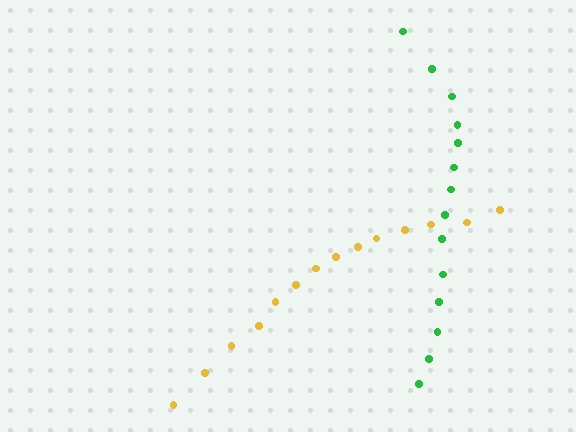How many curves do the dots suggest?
There are 2 distinct paths.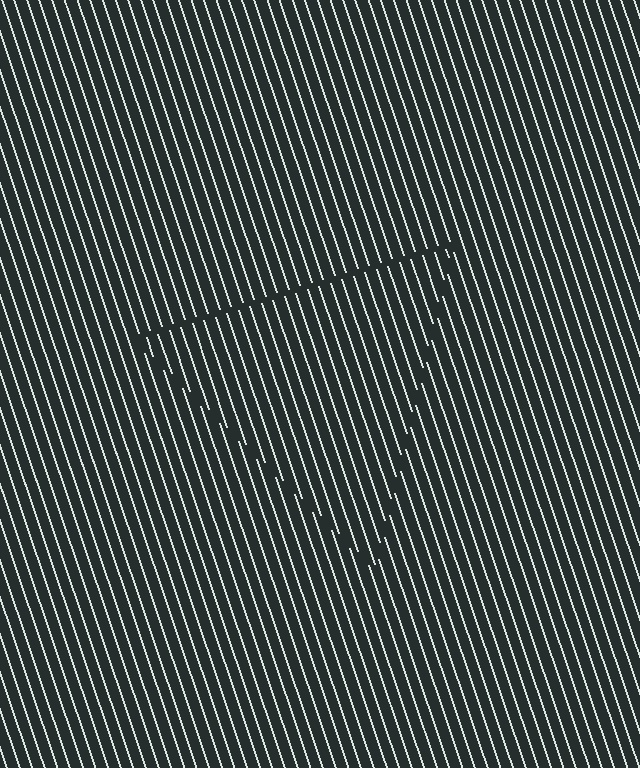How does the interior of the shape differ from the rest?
The interior of the shape contains the same grating, shifted by half a period — the contour is defined by the phase discontinuity where line-ends from the inner and outer gratings abut.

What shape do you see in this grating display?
An illusory triangle. The interior of the shape contains the same grating, shifted by half a period — the contour is defined by the phase discontinuity where line-ends from the inner and outer gratings abut.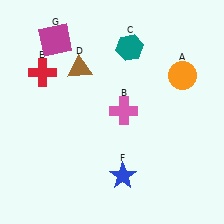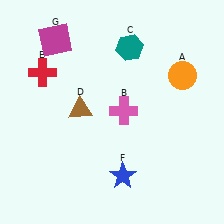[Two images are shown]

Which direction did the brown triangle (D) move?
The brown triangle (D) moved down.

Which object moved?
The brown triangle (D) moved down.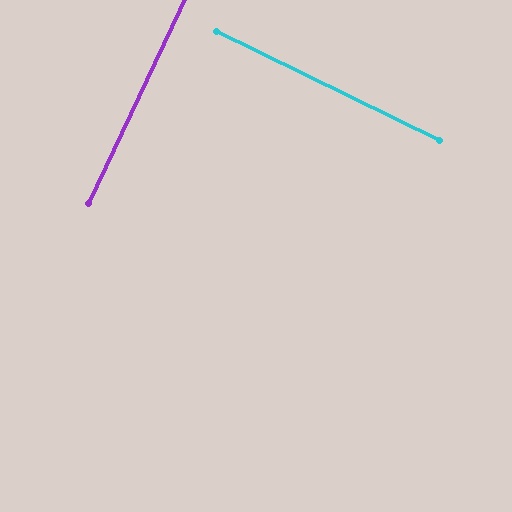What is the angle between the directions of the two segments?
Approximately 89 degrees.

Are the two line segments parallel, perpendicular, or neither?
Perpendicular — they meet at approximately 89°.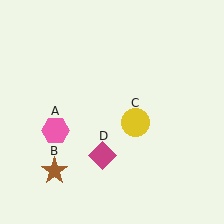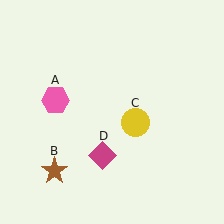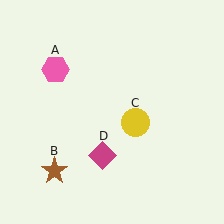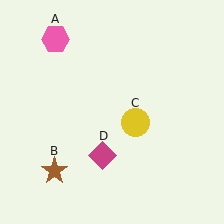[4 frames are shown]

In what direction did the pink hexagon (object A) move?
The pink hexagon (object A) moved up.